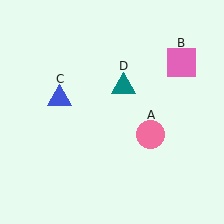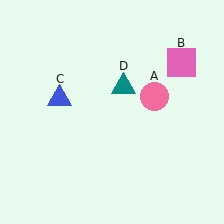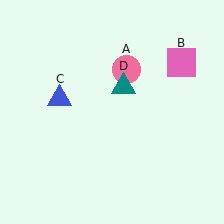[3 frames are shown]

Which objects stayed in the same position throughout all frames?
Pink square (object B) and blue triangle (object C) and teal triangle (object D) remained stationary.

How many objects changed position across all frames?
1 object changed position: pink circle (object A).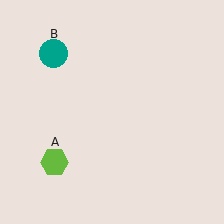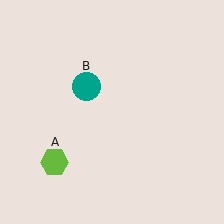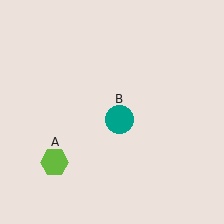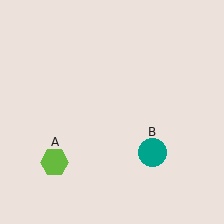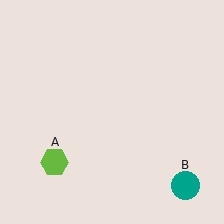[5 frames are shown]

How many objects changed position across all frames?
1 object changed position: teal circle (object B).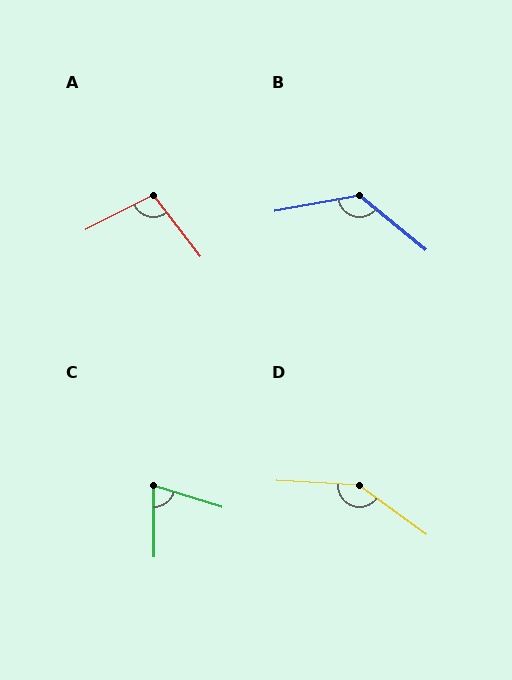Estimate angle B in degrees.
Approximately 130 degrees.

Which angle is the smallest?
C, at approximately 72 degrees.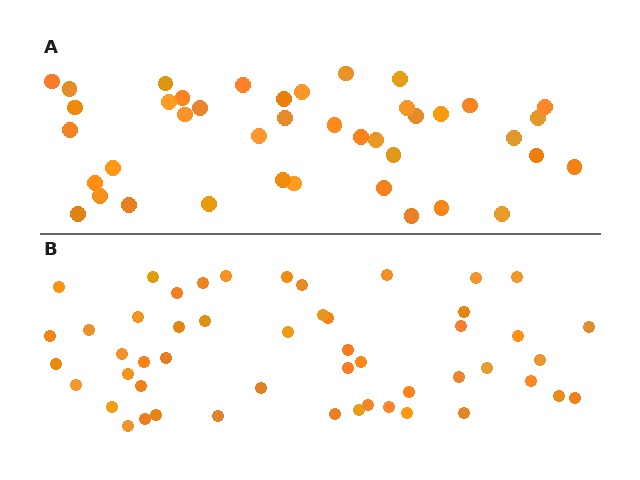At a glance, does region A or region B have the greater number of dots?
Region B (the bottom region) has more dots.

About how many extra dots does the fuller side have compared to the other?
Region B has roughly 10 or so more dots than region A.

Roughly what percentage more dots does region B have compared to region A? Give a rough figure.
About 25% more.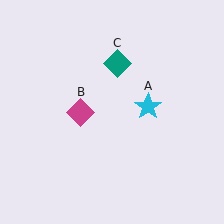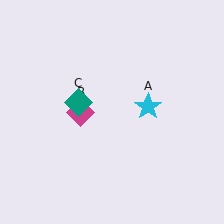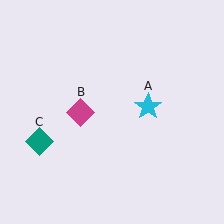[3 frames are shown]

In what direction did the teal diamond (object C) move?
The teal diamond (object C) moved down and to the left.